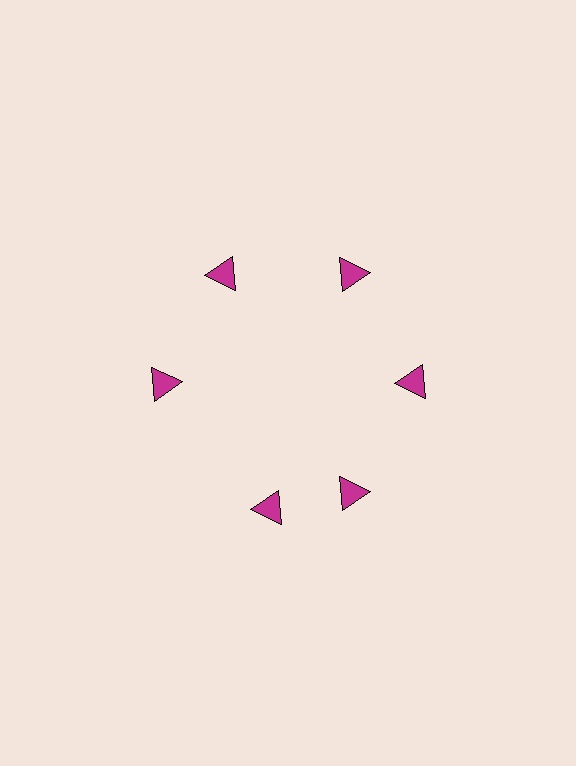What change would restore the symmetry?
The symmetry would be restored by rotating it back into even spacing with its neighbors so that all 6 triangles sit at equal angles and equal distance from the center.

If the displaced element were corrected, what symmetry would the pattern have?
It would have 6-fold rotational symmetry — the pattern would map onto itself every 60 degrees.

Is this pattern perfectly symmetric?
No. The 6 magenta triangles are arranged in a ring, but one element near the 7 o'clock position is rotated out of alignment along the ring, breaking the 6-fold rotational symmetry.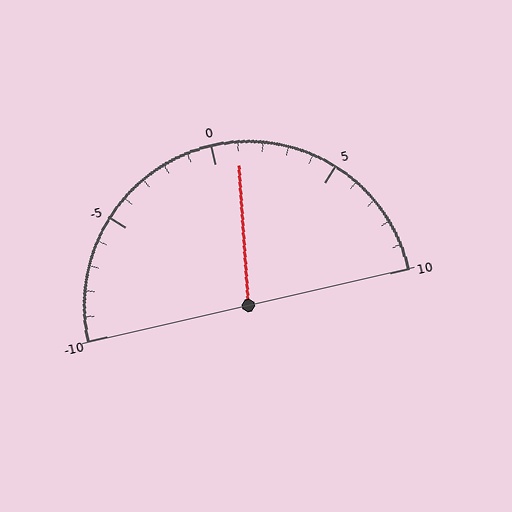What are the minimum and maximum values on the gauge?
The gauge ranges from -10 to 10.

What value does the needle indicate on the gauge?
The needle indicates approximately 1.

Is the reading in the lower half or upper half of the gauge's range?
The reading is in the upper half of the range (-10 to 10).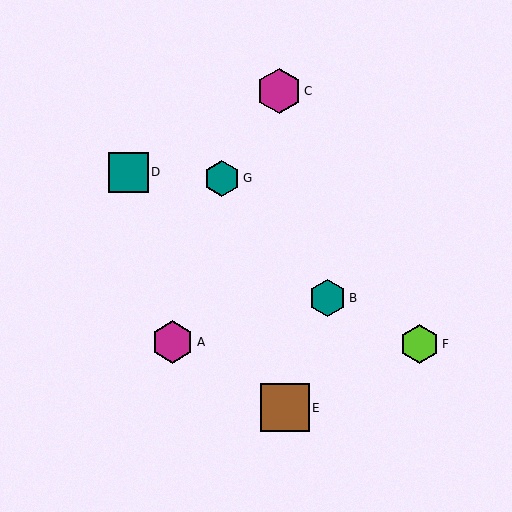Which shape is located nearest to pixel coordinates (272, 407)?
The brown square (labeled E) at (285, 408) is nearest to that location.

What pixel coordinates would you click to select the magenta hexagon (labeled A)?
Click at (172, 342) to select the magenta hexagon A.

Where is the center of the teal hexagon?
The center of the teal hexagon is at (327, 298).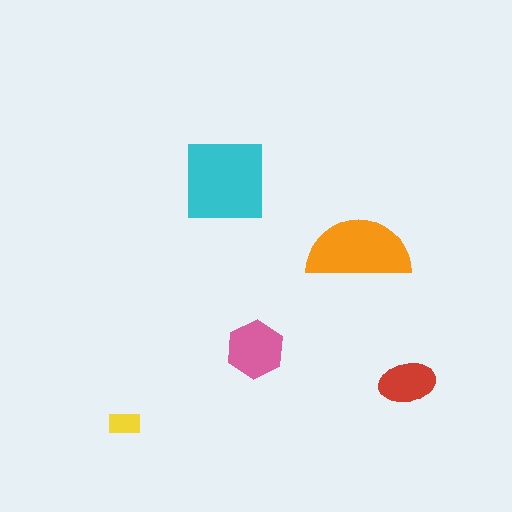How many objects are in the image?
There are 5 objects in the image.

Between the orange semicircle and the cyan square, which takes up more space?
The cyan square.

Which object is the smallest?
The yellow rectangle.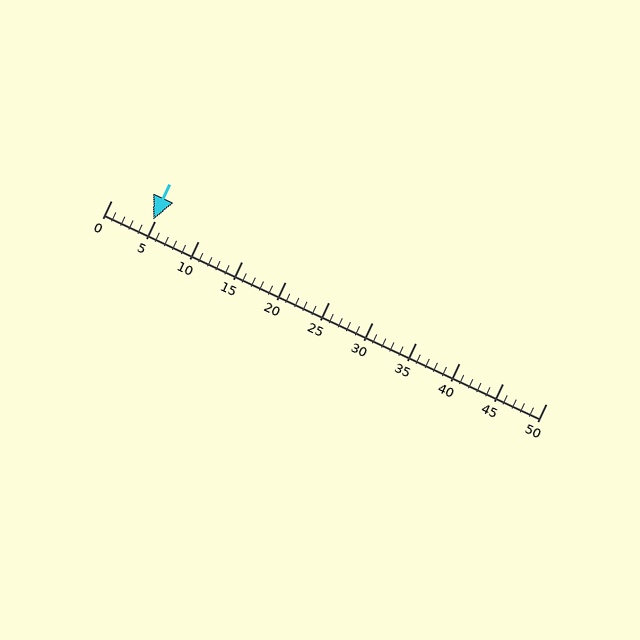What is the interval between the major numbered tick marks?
The major tick marks are spaced 5 units apart.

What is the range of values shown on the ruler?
The ruler shows values from 0 to 50.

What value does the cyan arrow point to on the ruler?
The cyan arrow points to approximately 5.